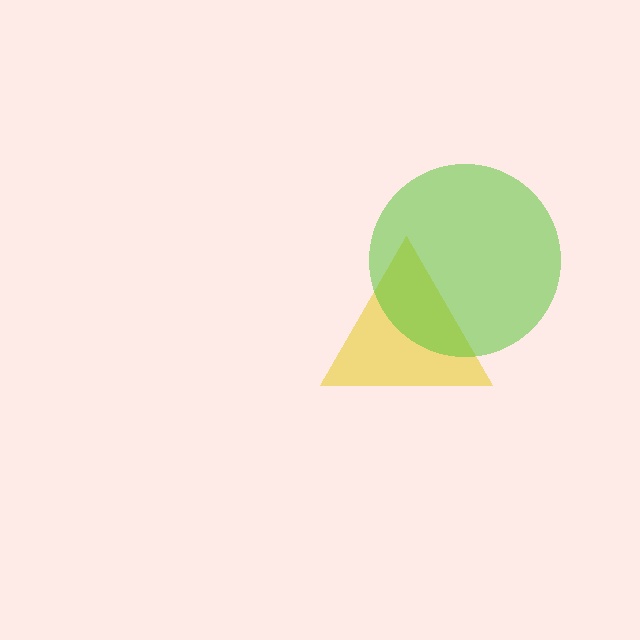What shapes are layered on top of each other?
The layered shapes are: a yellow triangle, a lime circle.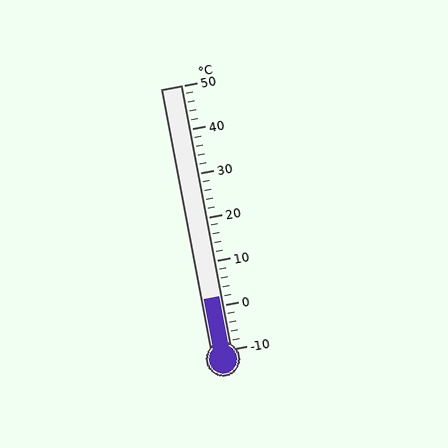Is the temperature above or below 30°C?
The temperature is below 30°C.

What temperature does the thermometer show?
The thermometer shows approximately 2°C.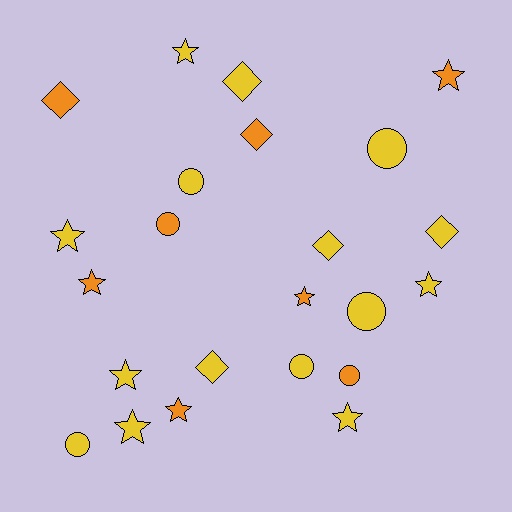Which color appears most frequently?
Yellow, with 15 objects.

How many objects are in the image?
There are 23 objects.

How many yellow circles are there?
There are 5 yellow circles.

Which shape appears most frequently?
Star, with 10 objects.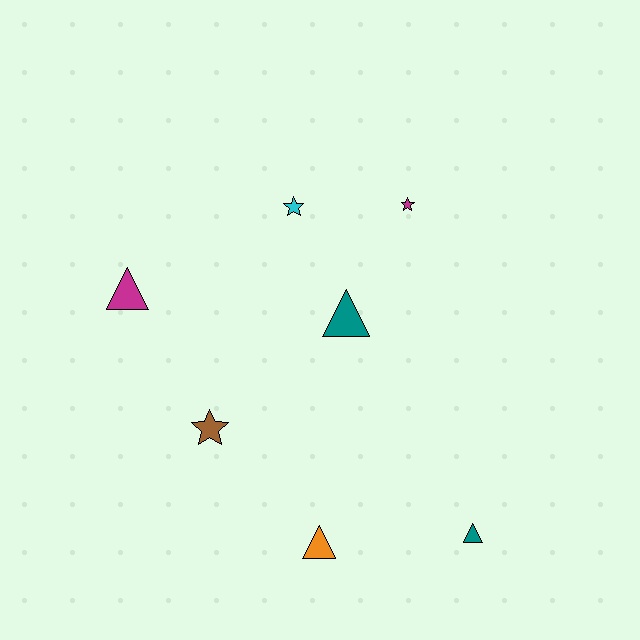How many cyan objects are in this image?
There is 1 cyan object.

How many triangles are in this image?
There are 4 triangles.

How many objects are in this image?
There are 7 objects.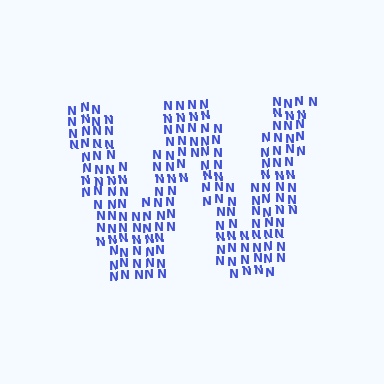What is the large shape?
The large shape is the letter W.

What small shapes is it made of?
It is made of small letter N's.